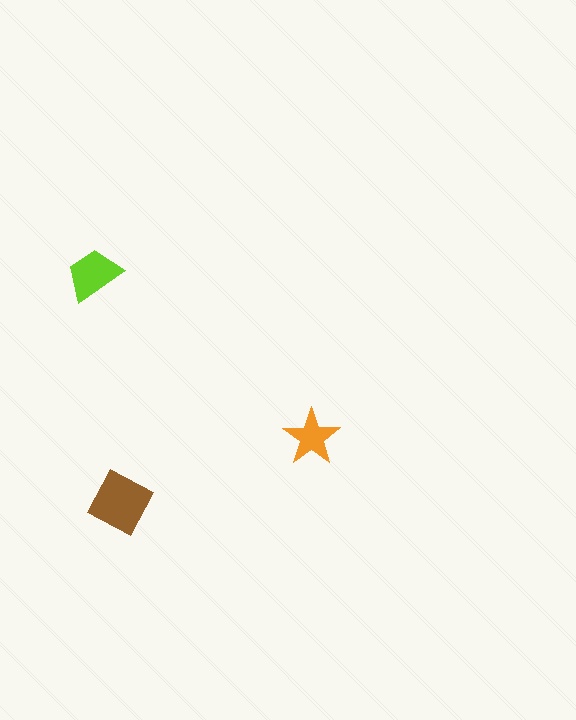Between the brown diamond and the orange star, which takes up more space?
The brown diamond.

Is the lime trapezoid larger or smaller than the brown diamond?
Smaller.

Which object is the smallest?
The orange star.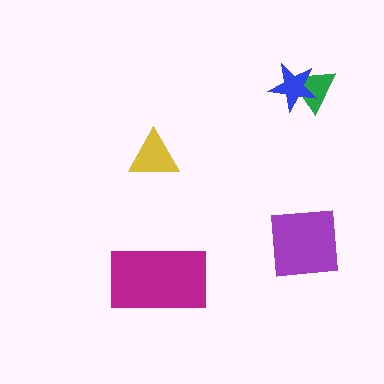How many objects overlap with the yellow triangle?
0 objects overlap with the yellow triangle.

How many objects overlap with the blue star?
1 object overlaps with the blue star.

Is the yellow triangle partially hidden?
No, no other shape covers it.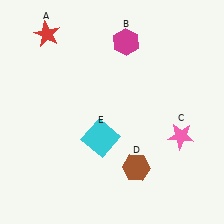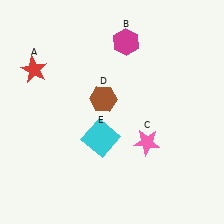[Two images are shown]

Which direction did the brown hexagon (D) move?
The brown hexagon (D) moved up.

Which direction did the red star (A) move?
The red star (A) moved down.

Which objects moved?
The objects that moved are: the red star (A), the pink star (C), the brown hexagon (D).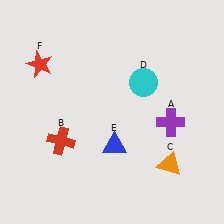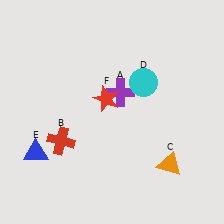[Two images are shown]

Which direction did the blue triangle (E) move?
The blue triangle (E) moved left.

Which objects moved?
The objects that moved are: the purple cross (A), the blue triangle (E), the red star (F).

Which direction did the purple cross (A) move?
The purple cross (A) moved left.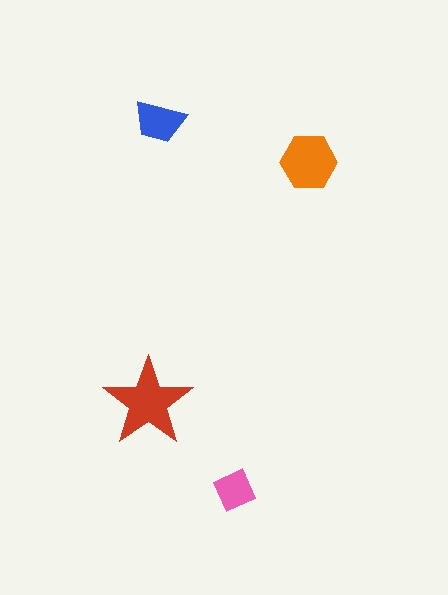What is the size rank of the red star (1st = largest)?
1st.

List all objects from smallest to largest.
The pink diamond, the blue trapezoid, the orange hexagon, the red star.